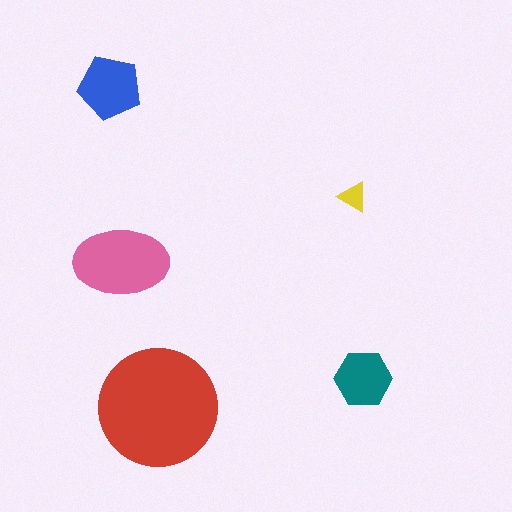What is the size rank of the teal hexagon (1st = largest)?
4th.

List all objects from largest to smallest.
The red circle, the pink ellipse, the blue pentagon, the teal hexagon, the yellow triangle.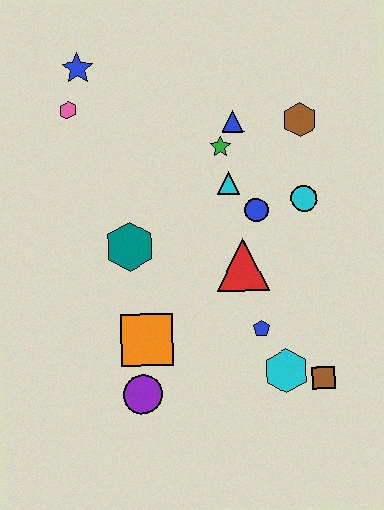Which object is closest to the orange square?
The purple circle is closest to the orange square.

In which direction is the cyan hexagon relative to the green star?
The cyan hexagon is below the green star.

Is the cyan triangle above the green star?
No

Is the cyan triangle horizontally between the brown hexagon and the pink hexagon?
Yes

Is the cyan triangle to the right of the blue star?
Yes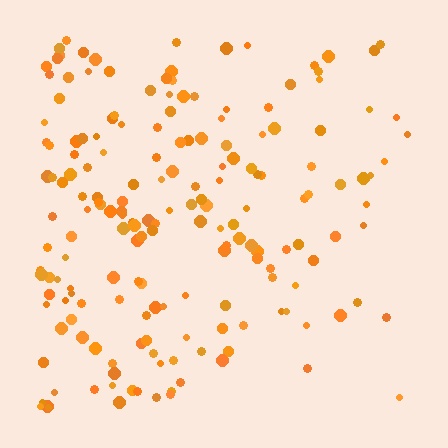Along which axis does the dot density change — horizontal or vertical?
Horizontal.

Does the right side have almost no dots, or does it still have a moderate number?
Still a moderate number, just noticeably fewer than the left.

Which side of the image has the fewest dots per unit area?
The right.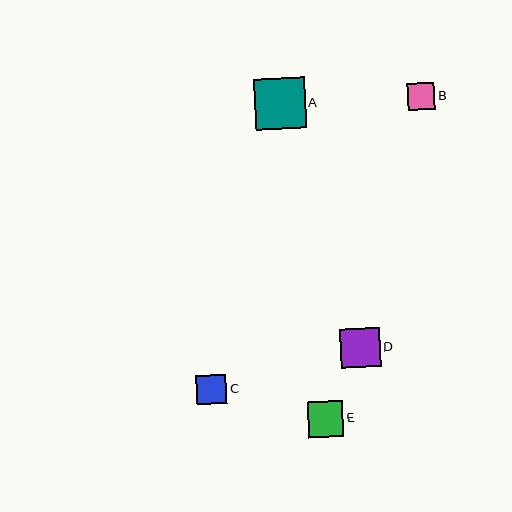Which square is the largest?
Square A is the largest with a size of approximately 51 pixels.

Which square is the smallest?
Square B is the smallest with a size of approximately 27 pixels.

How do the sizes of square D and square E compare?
Square D and square E are approximately the same size.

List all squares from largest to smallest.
From largest to smallest: A, D, E, C, B.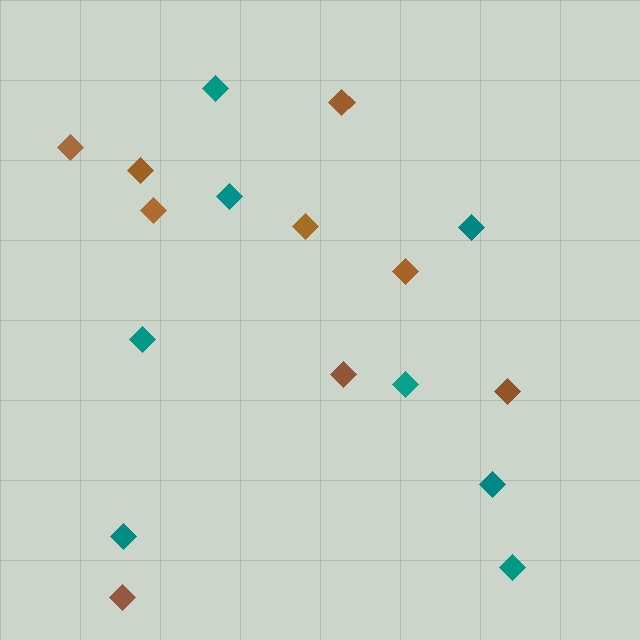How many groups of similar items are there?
There are 2 groups: one group of brown diamonds (9) and one group of teal diamonds (8).